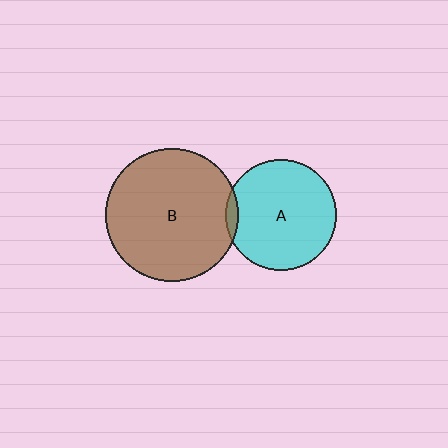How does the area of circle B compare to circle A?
Approximately 1.4 times.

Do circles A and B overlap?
Yes.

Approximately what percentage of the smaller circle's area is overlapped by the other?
Approximately 5%.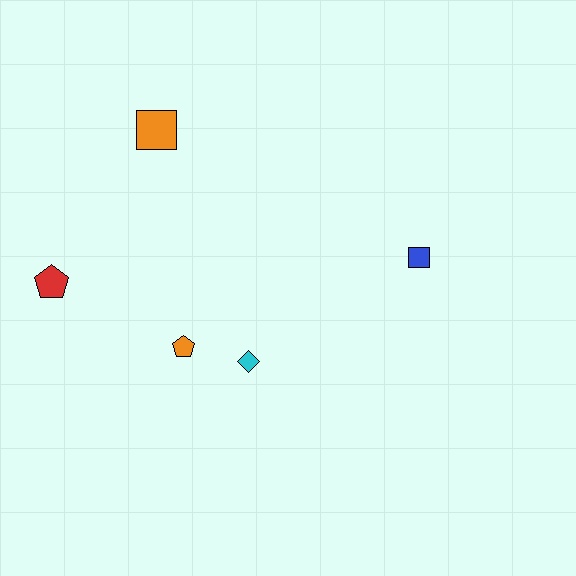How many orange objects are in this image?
There are 2 orange objects.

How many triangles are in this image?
There are no triangles.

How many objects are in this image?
There are 5 objects.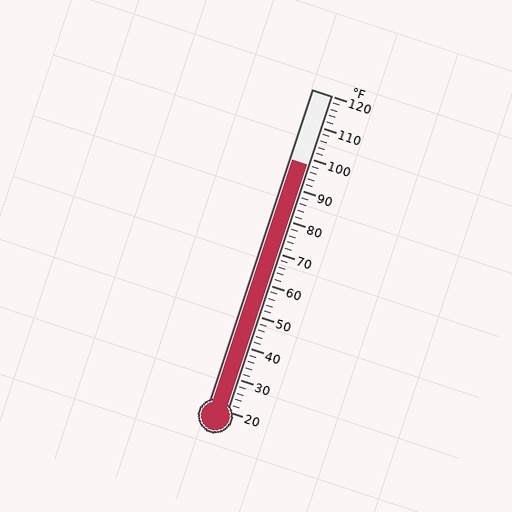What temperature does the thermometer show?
The thermometer shows approximately 98°F.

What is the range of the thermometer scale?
The thermometer scale ranges from 20°F to 120°F.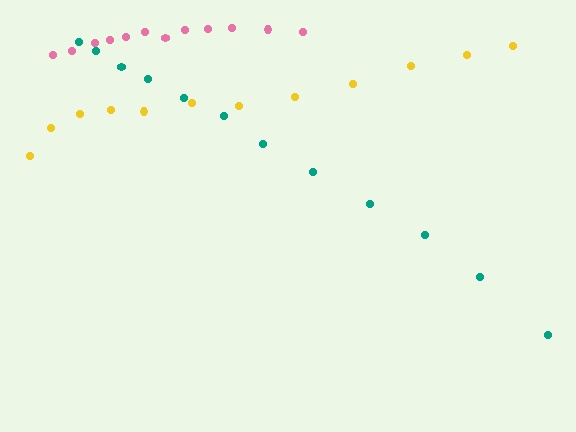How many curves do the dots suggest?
There are 3 distinct paths.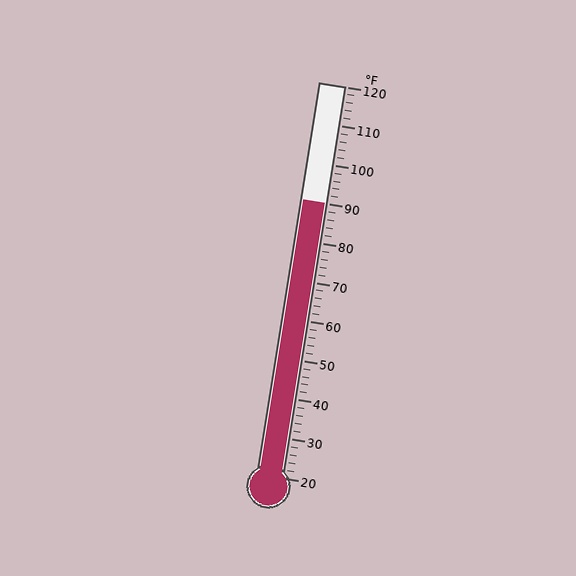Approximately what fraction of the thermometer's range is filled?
The thermometer is filled to approximately 70% of its range.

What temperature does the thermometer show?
The thermometer shows approximately 90°F.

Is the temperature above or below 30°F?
The temperature is above 30°F.